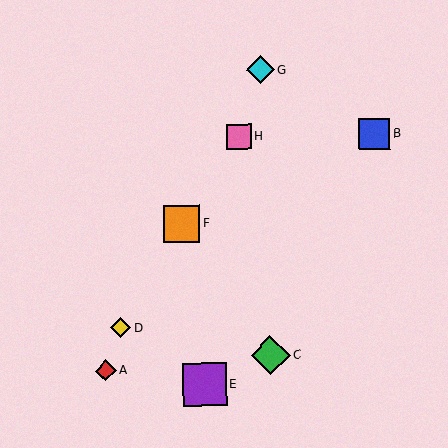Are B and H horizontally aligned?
Yes, both are at y≈134.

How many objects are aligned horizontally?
2 objects (B, H) are aligned horizontally.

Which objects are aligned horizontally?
Objects B, H are aligned horizontally.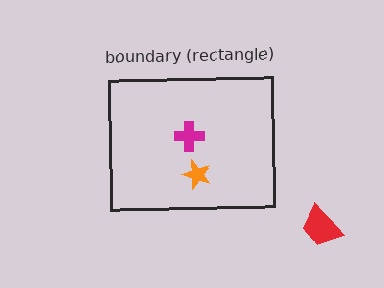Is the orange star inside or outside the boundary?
Inside.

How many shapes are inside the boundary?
2 inside, 1 outside.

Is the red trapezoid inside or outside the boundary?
Outside.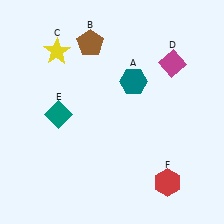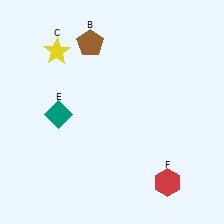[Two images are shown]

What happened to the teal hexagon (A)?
The teal hexagon (A) was removed in Image 2. It was in the top-right area of Image 1.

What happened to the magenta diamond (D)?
The magenta diamond (D) was removed in Image 2. It was in the top-right area of Image 1.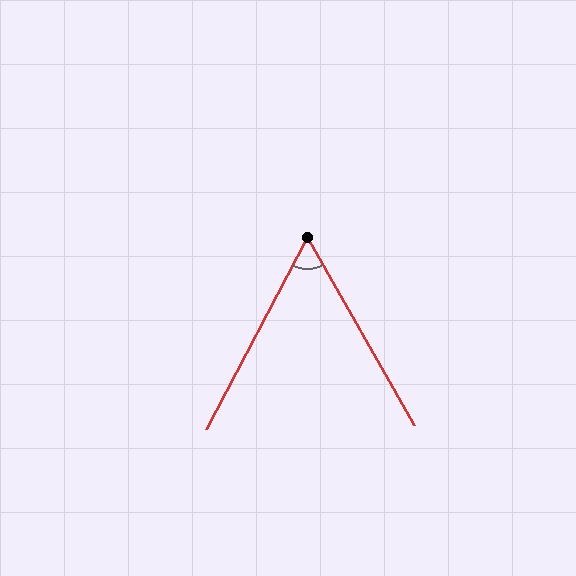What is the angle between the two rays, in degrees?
Approximately 57 degrees.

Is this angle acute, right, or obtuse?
It is acute.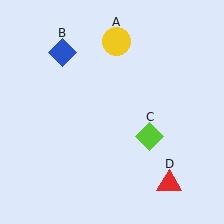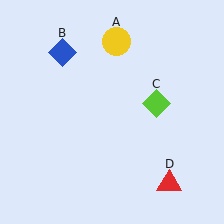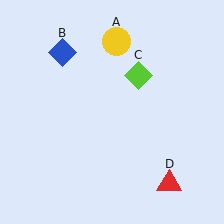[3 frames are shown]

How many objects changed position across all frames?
1 object changed position: lime diamond (object C).